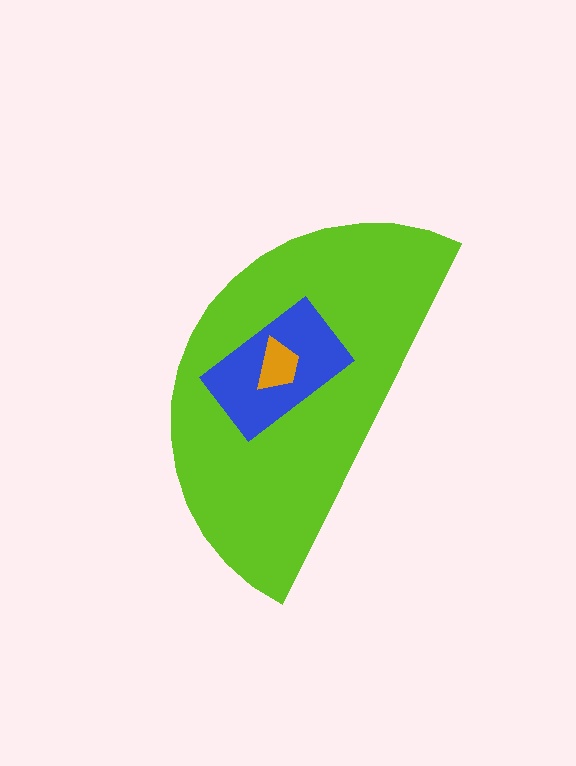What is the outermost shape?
The lime semicircle.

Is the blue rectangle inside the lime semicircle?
Yes.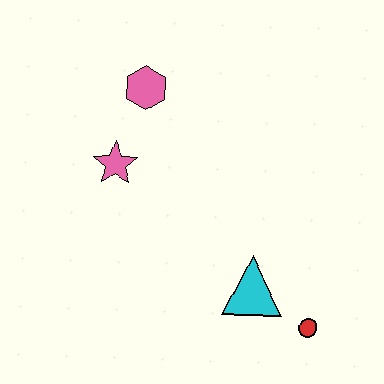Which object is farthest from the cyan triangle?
The pink hexagon is farthest from the cyan triangle.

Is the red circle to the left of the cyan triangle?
No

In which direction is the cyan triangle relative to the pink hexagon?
The cyan triangle is below the pink hexagon.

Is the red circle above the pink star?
No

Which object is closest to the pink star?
The pink hexagon is closest to the pink star.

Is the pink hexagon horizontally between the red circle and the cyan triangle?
No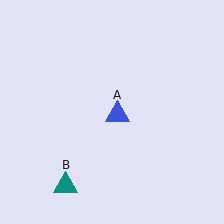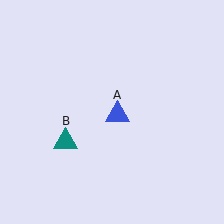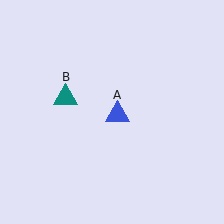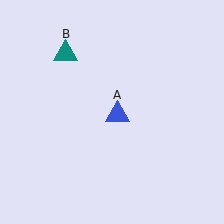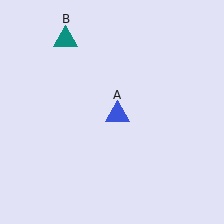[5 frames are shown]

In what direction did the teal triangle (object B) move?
The teal triangle (object B) moved up.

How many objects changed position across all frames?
1 object changed position: teal triangle (object B).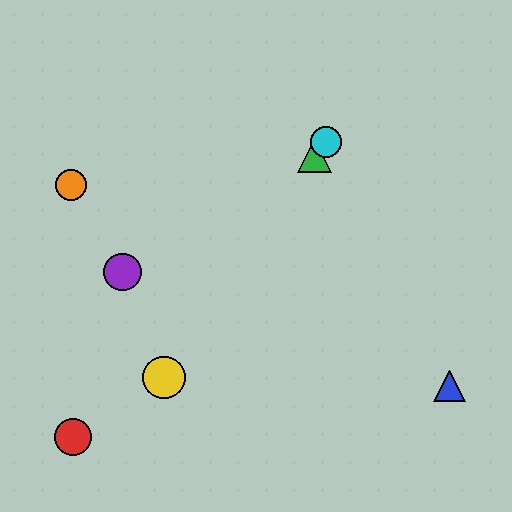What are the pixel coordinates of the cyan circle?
The cyan circle is at (326, 142).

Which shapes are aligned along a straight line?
The red circle, the green triangle, the cyan circle are aligned along a straight line.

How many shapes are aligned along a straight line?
3 shapes (the red circle, the green triangle, the cyan circle) are aligned along a straight line.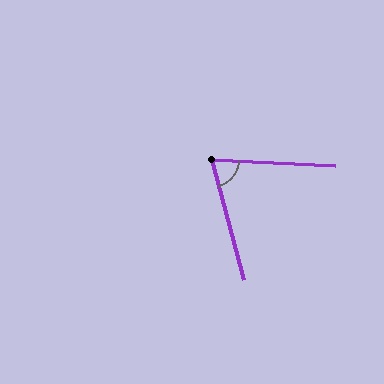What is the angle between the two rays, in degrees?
Approximately 72 degrees.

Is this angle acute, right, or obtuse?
It is acute.